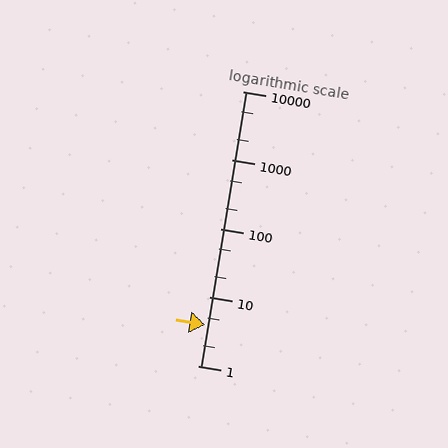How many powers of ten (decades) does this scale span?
The scale spans 4 decades, from 1 to 10000.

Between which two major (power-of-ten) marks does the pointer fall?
The pointer is between 1 and 10.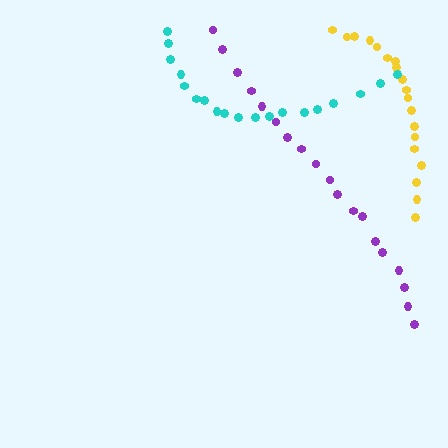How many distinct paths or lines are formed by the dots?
There are 3 distinct paths.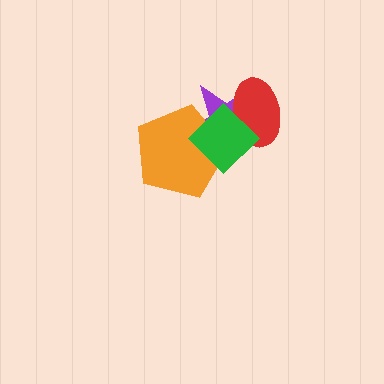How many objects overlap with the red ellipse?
2 objects overlap with the red ellipse.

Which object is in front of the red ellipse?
The green diamond is in front of the red ellipse.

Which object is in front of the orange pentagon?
The green diamond is in front of the orange pentagon.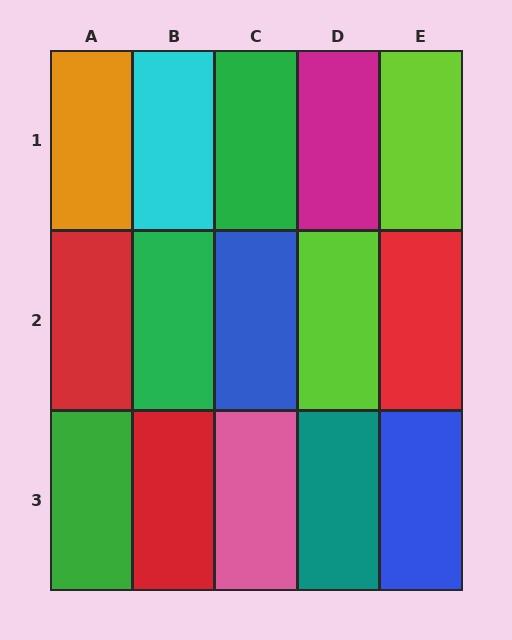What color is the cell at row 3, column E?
Blue.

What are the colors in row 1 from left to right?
Orange, cyan, green, magenta, lime.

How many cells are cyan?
1 cell is cyan.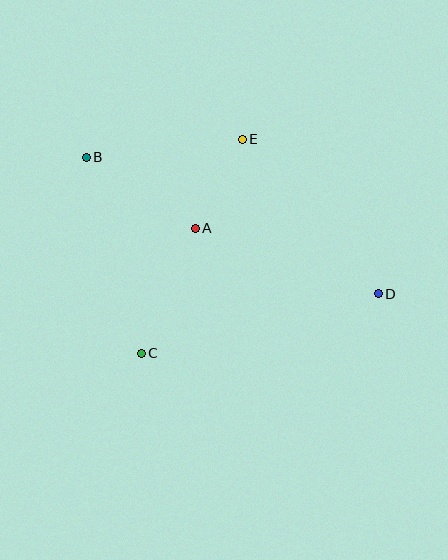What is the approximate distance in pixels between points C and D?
The distance between C and D is approximately 244 pixels.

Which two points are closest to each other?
Points A and E are closest to each other.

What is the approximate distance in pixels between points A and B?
The distance between A and B is approximately 130 pixels.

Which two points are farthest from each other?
Points B and D are farthest from each other.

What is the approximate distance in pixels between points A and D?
The distance between A and D is approximately 194 pixels.